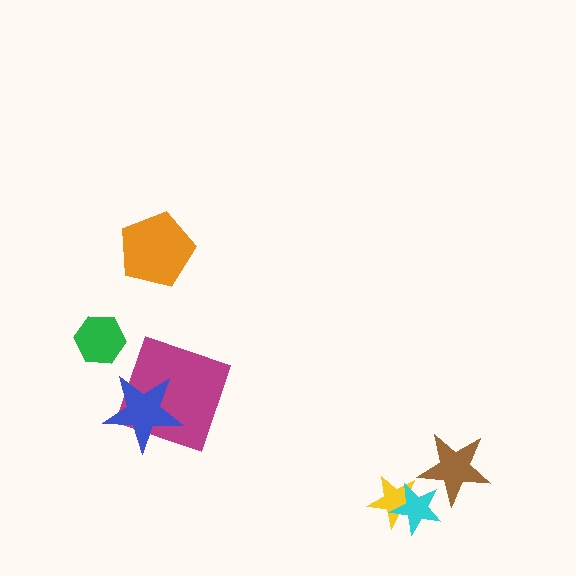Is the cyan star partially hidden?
Yes, it is partially covered by another shape.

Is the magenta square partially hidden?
Yes, it is partially covered by another shape.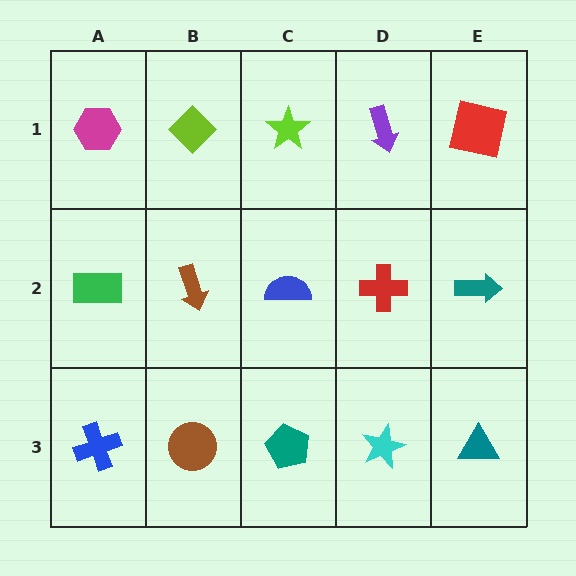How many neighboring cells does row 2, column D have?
4.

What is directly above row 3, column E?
A teal arrow.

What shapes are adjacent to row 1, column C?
A blue semicircle (row 2, column C), a lime diamond (row 1, column B), a purple arrow (row 1, column D).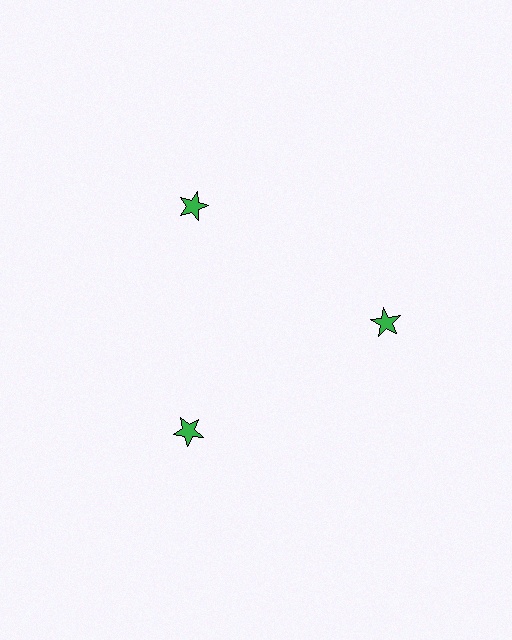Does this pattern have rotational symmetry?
Yes, this pattern has 3-fold rotational symmetry. It looks the same after rotating 120 degrees around the center.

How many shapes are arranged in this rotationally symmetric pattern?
There are 3 shapes, arranged in 3 groups of 1.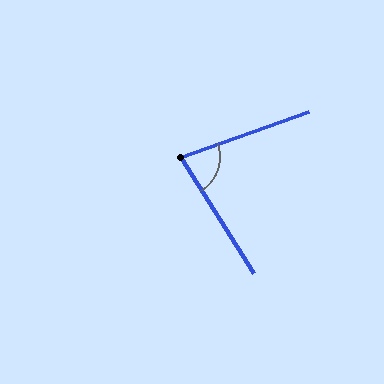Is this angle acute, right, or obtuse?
It is acute.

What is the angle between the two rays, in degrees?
Approximately 77 degrees.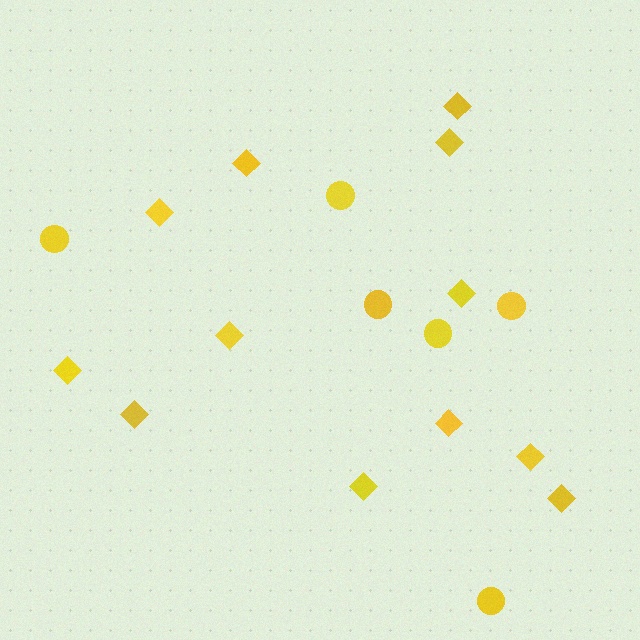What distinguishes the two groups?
There are 2 groups: one group of circles (6) and one group of diamonds (12).